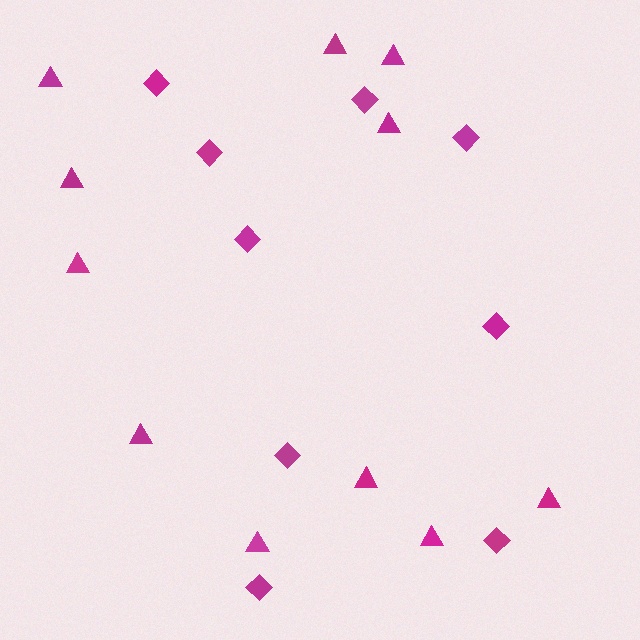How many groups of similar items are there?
There are 2 groups: one group of diamonds (9) and one group of triangles (11).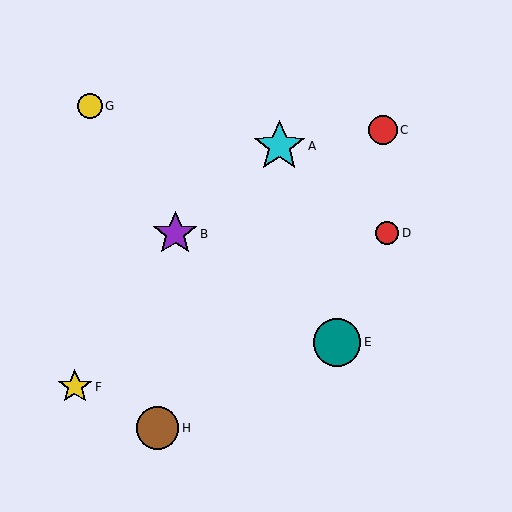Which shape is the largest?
The cyan star (labeled A) is the largest.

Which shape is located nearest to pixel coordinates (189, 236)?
The purple star (labeled B) at (175, 234) is nearest to that location.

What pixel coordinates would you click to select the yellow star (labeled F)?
Click at (75, 387) to select the yellow star F.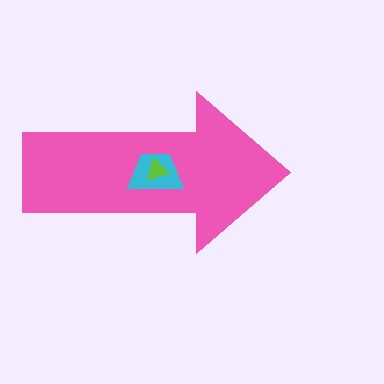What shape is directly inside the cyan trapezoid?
The lime triangle.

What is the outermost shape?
The pink arrow.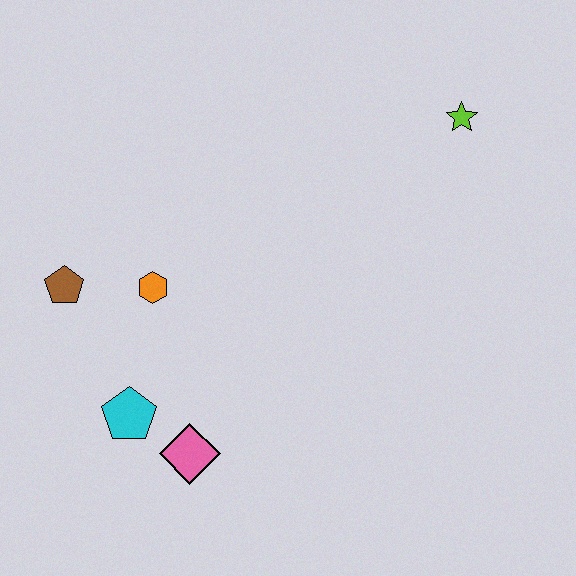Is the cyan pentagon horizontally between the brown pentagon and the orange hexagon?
Yes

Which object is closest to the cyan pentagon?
The pink diamond is closest to the cyan pentagon.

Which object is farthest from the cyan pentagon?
The lime star is farthest from the cyan pentagon.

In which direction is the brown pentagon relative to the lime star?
The brown pentagon is to the left of the lime star.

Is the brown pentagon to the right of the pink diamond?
No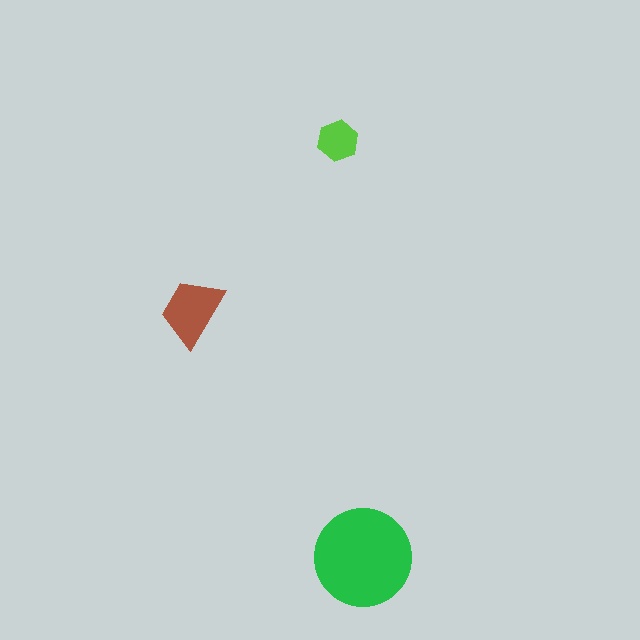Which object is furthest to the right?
The green circle is rightmost.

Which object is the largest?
The green circle.